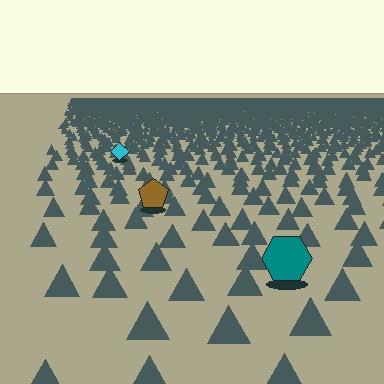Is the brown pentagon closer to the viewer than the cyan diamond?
Yes. The brown pentagon is closer — you can tell from the texture gradient: the ground texture is coarser near it.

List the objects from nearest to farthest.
From nearest to farthest: the teal hexagon, the brown pentagon, the cyan diamond.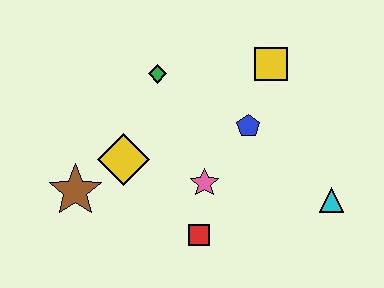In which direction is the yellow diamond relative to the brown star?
The yellow diamond is to the right of the brown star.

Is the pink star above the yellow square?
No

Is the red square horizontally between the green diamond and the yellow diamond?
No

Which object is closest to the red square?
The pink star is closest to the red square.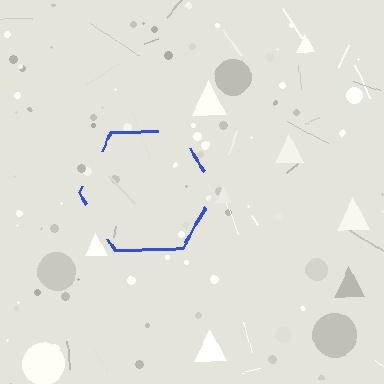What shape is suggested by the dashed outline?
The dashed outline suggests a hexagon.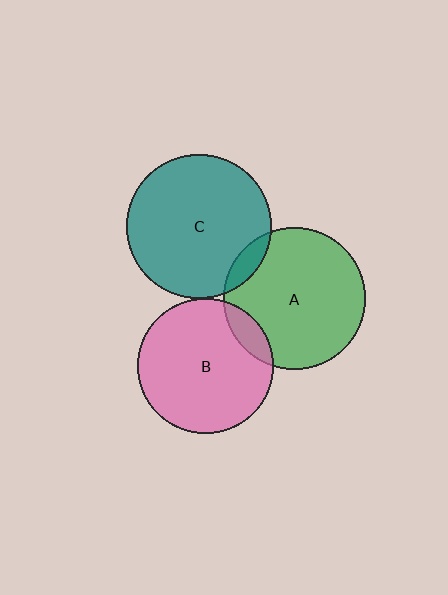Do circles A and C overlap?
Yes.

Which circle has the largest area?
Circle C (teal).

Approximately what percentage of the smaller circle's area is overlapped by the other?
Approximately 10%.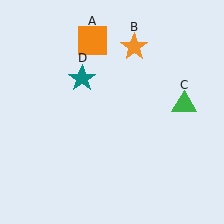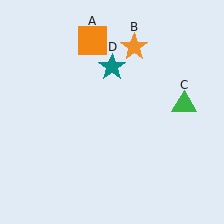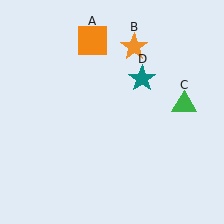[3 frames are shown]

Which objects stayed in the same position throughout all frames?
Orange square (object A) and orange star (object B) and green triangle (object C) remained stationary.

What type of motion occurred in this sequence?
The teal star (object D) rotated clockwise around the center of the scene.